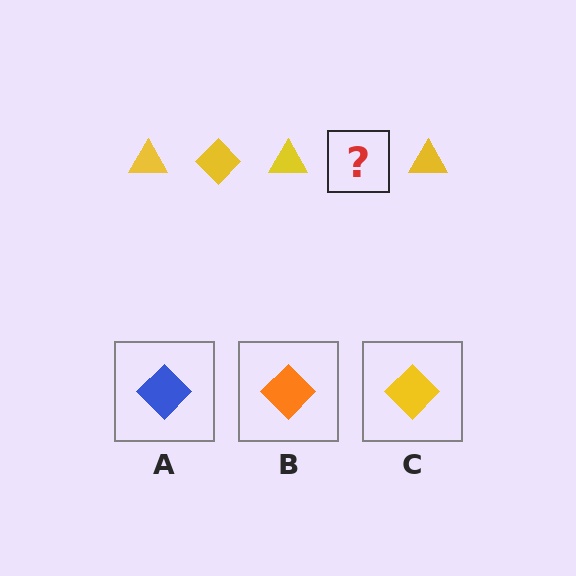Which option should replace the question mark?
Option C.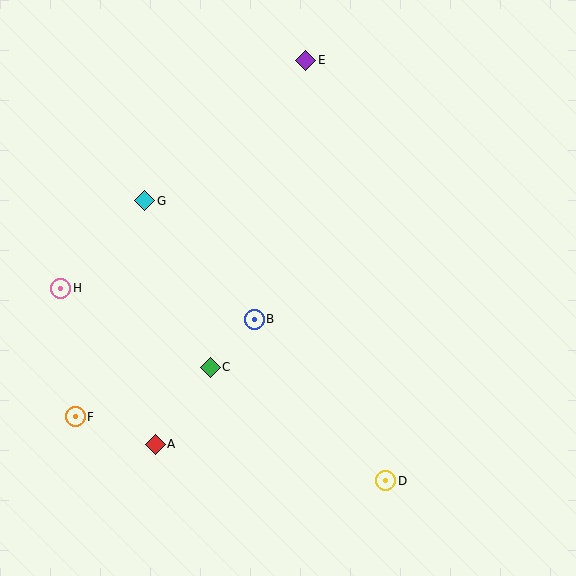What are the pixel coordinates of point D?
Point D is at (386, 481).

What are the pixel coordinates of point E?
Point E is at (306, 60).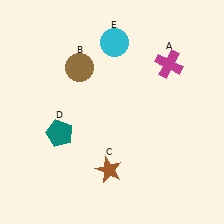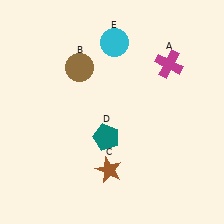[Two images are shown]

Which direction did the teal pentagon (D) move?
The teal pentagon (D) moved right.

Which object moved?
The teal pentagon (D) moved right.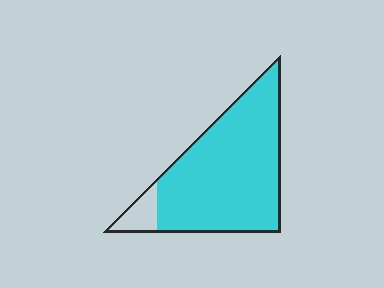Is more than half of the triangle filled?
Yes.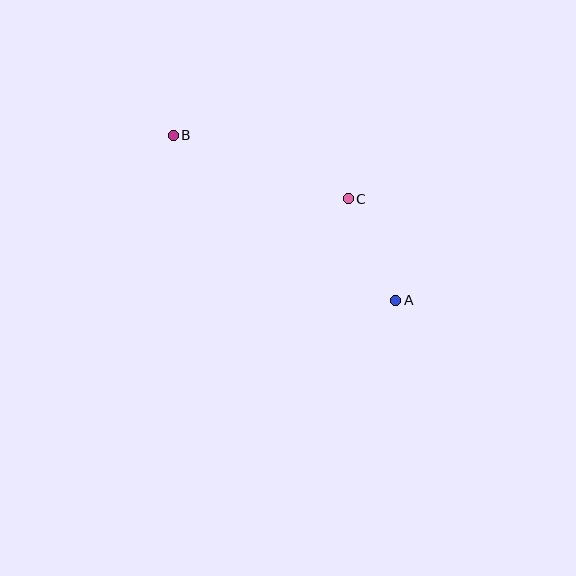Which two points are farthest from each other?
Points A and B are farthest from each other.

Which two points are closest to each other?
Points A and C are closest to each other.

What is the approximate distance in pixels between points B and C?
The distance between B and C is approximately 186 pixels.